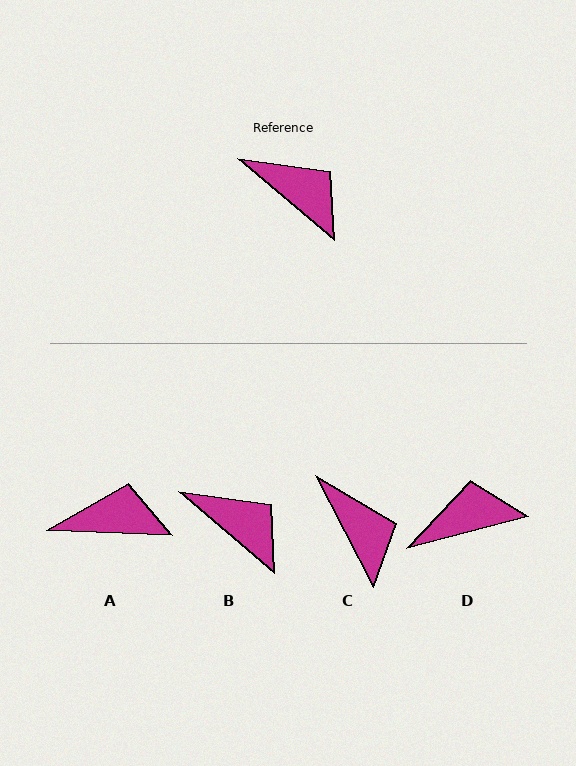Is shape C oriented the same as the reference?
No, it is off by about 22 degrees.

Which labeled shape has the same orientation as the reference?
B.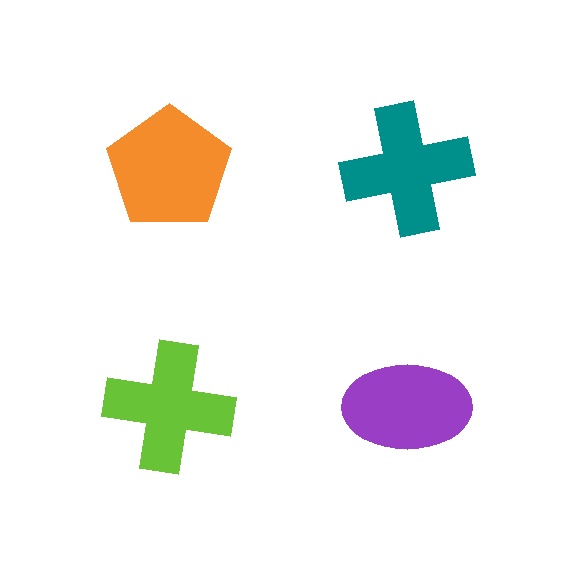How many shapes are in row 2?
2 shapes.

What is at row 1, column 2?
A teal cross.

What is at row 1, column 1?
An orange pentagon.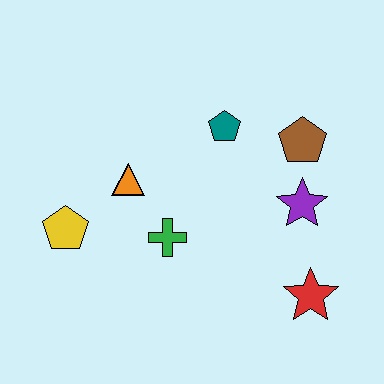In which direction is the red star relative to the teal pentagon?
The red star is below the teal pentagon.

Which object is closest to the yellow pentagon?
The orange triangle is closest to the yellow pentagon.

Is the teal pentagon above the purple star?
Yes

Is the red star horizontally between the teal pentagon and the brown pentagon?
No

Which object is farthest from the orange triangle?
The red star is farthest from the orange triangle.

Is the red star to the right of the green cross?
Yes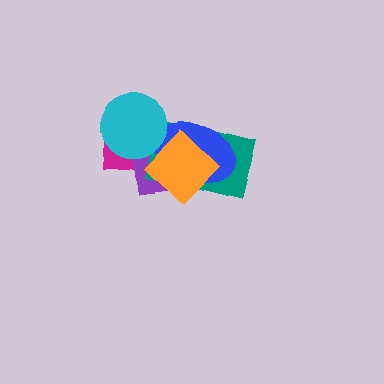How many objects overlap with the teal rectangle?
4 objects overlap with the teal rectangle.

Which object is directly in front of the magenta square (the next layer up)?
The purple rectangle is directly in front of the magenta square.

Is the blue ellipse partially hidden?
Yes, it is partially covered by another shape.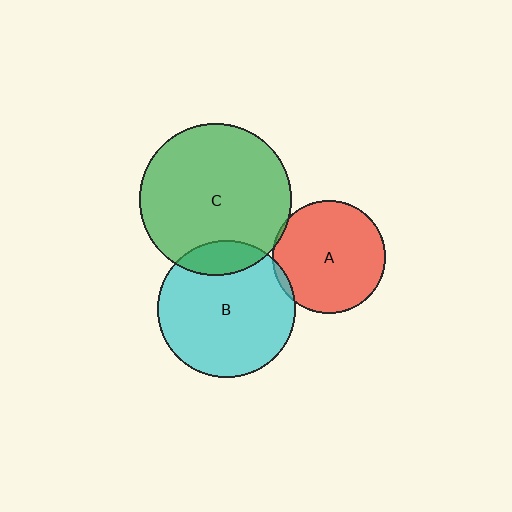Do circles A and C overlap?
Yes.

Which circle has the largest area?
Circle C (green).